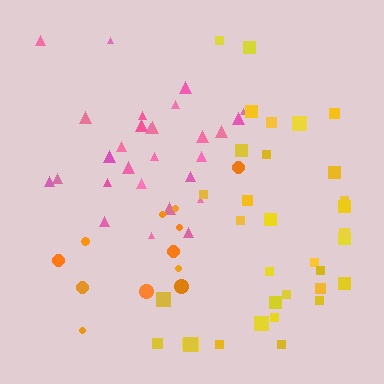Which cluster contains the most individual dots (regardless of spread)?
Yellow (34).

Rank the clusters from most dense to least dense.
orange, pink, yellow.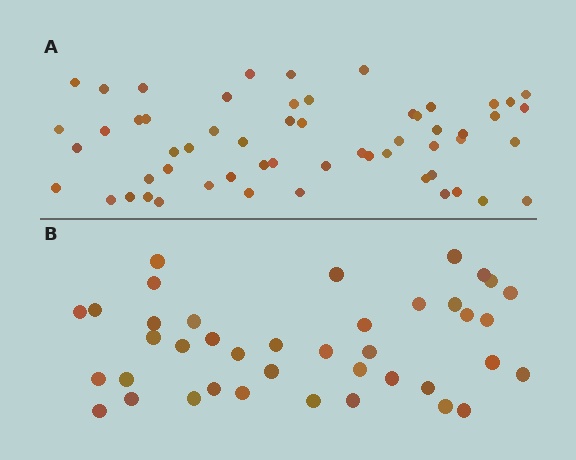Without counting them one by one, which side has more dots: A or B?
Region A (the top region) has more dots.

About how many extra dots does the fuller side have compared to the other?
Region A has approximately 15 more dots than region B.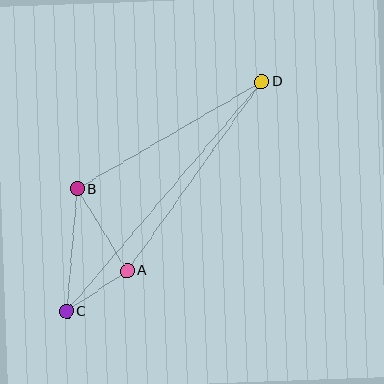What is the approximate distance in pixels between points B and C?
The distance between B and C is approximately 123 pixels.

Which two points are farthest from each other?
Points C and D are farthest from each other.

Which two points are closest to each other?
Points A and C are closest to each other.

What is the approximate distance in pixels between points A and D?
The distance between A and D is approximately 232 pixels.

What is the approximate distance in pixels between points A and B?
The distance between A and B is approximately 96 pixels.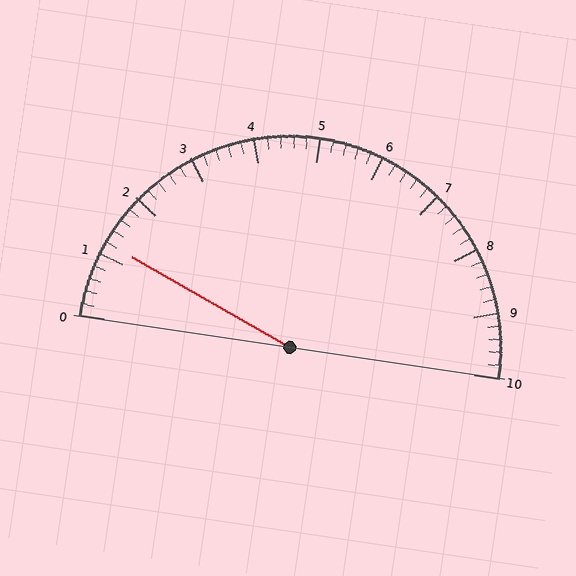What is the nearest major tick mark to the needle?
The nearest major tick mark is 1.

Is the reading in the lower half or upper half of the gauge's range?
The reading is in the lower half of the range (0 to 10).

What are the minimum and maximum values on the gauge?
The gauge ranges from 0 to 10.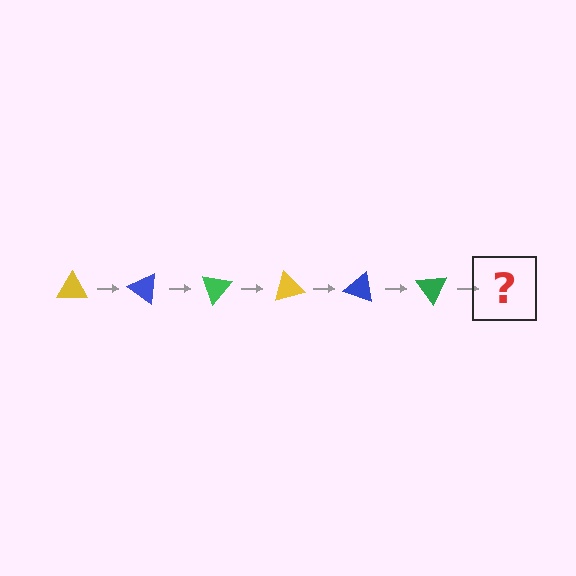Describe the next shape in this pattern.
It should be a yellow triangle, rotated 210 degrees from the start.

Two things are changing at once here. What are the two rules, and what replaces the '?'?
The two rules are that it rotates 35 degrees each step and the color cycles through yellow, blue, and green. The '?' should be a yellow triangle, rotated 210 degrees from the start.